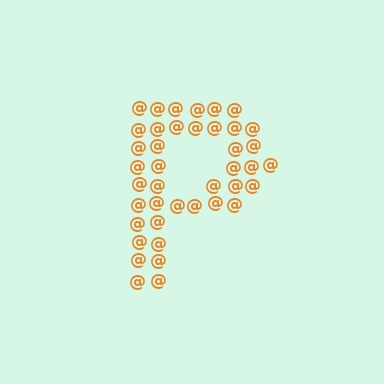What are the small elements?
The small elements are at signs.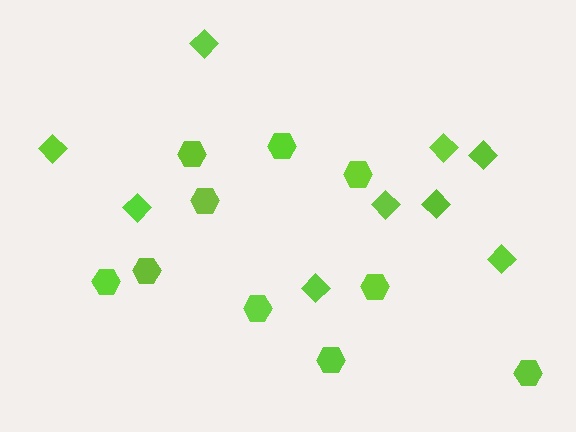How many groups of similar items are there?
There are 2 groups: one group of diamonds (9) and one group of hexagons (10).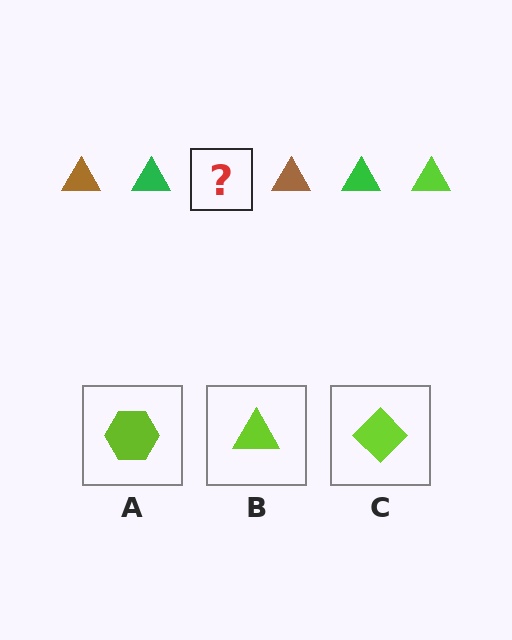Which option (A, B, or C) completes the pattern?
B.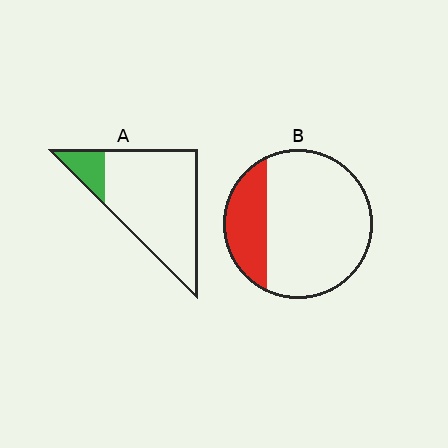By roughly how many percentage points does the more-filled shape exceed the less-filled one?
By roughly 10 percentage points (B over A).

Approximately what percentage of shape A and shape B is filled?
A is approximately 15% and B is approximately 25%.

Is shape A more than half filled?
No.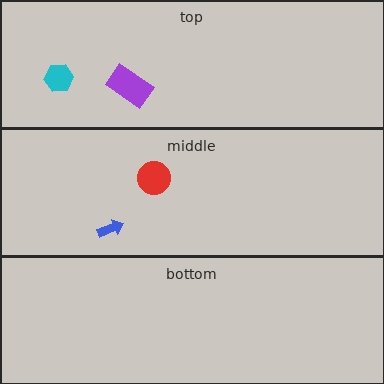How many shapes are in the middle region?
2.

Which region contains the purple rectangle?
The top region.